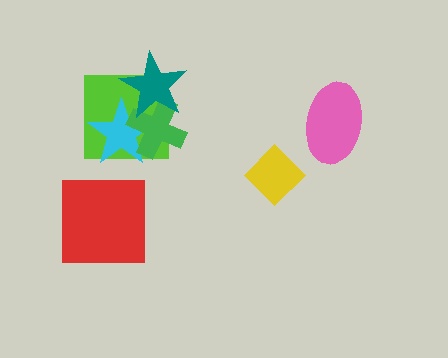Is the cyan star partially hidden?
Yes, it is partially covered by another shape.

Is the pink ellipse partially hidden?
No, no other shape covers it.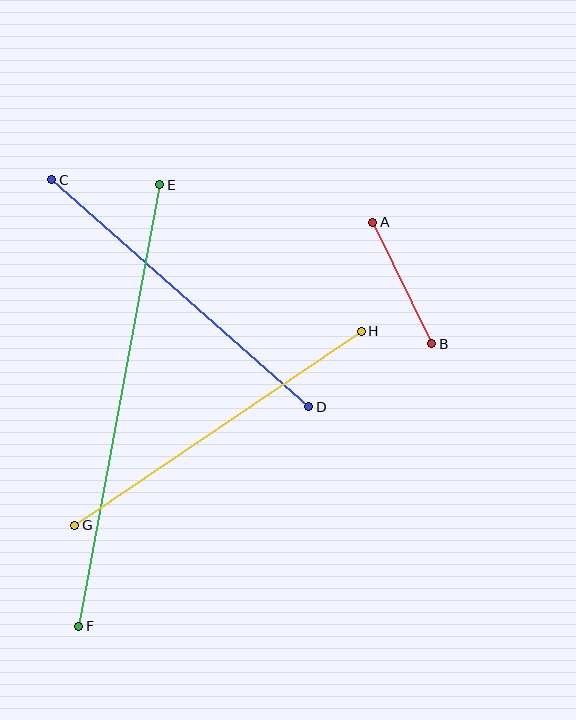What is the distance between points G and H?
The distance is approximately 346 pixels.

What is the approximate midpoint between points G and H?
The midpoint is at approximately (218, 428) pixels.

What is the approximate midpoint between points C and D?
The midpoint is at approximately (180, 293) pixels.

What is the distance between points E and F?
The distance is approximately 449 pixels.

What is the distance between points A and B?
The distance is approximately 135 pixels.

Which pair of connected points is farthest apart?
Points E and F are farthest apart.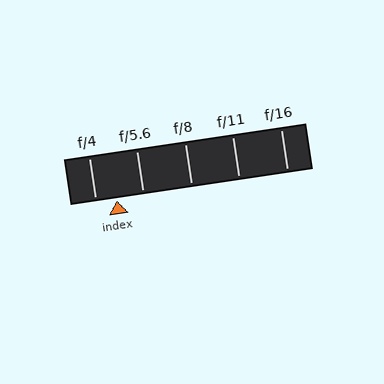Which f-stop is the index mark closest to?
The index mark is closest to f/4.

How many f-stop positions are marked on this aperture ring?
There are 5 f-stop positions marked.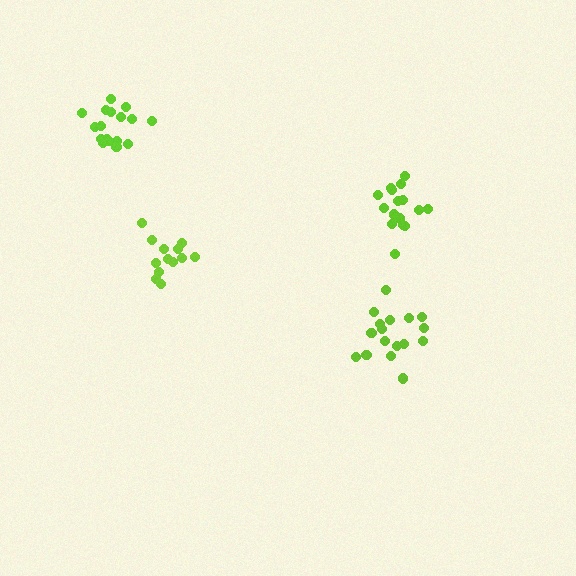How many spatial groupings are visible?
There are 4 spatial groupings.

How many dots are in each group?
Group 1: 17 dots, Group 2: 13 dots, Group 3: 16 dots, Group 4: 17 dots (63 total).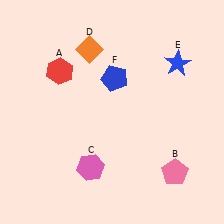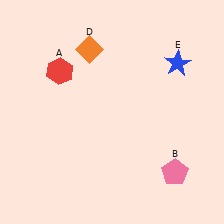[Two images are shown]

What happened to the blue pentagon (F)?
The blue pentagon (F) was removed in Image 2. It was in the top-right area of Image 1.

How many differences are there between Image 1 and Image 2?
There are 2 differences between the two images.